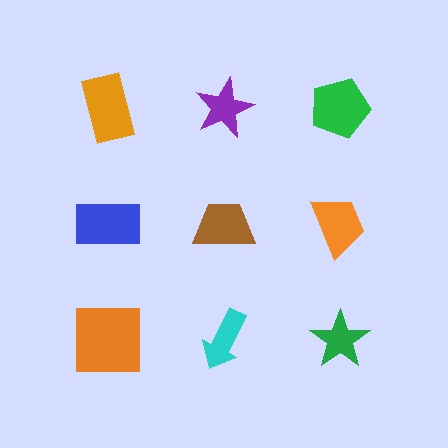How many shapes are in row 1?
3 shapes.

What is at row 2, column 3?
An orange trapezoid.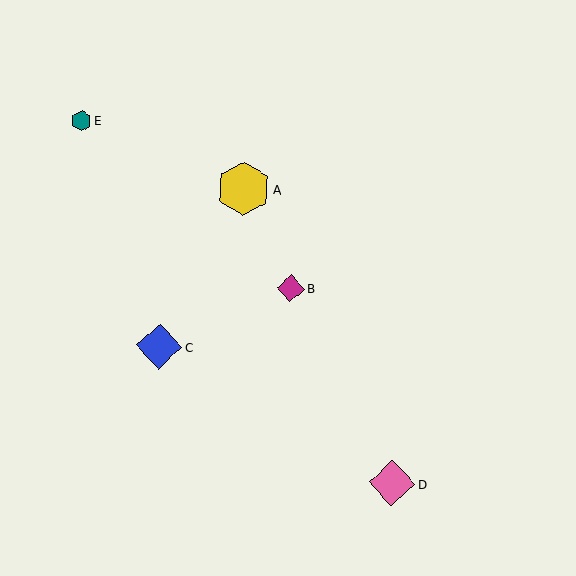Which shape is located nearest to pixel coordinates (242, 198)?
The yellow hexagon (labeled A) at (244, 188) is nearest to that location.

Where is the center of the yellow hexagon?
The center of the yellow hexagon is at (244, 188).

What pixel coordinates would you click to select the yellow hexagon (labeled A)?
Click at (244, 188) to select the yellow hexagon A.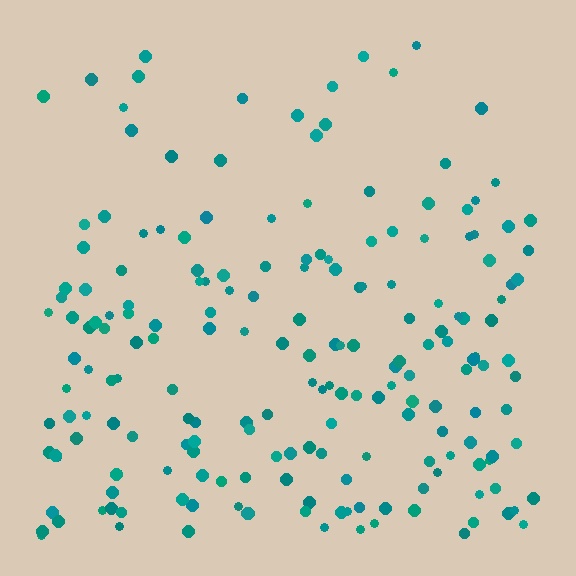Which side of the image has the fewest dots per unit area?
The top.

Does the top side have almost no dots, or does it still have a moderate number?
Still a moderate number, just noticeably fewer than the bottom.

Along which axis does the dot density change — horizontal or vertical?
Vertical.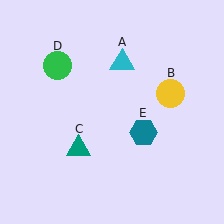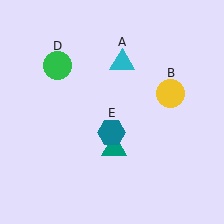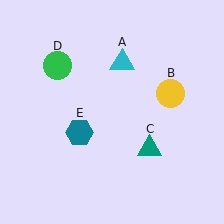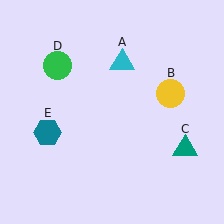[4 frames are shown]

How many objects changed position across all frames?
2 objects changed position: teal triangle (object C), teal hexagon (object E).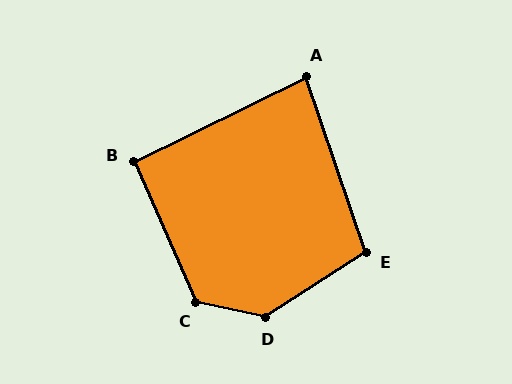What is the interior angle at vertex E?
Approximately 104 degrees (obtuse).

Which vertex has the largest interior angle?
D, at approximately 135 degrees.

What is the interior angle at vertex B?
Approximately 93 degrees (approximately right).